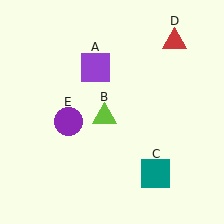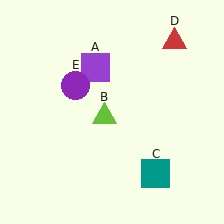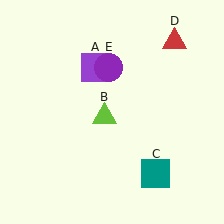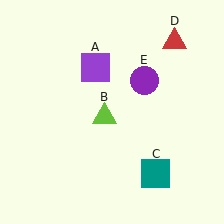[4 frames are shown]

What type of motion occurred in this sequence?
The purple circle (object E) rotated clockwise around the center of the scene.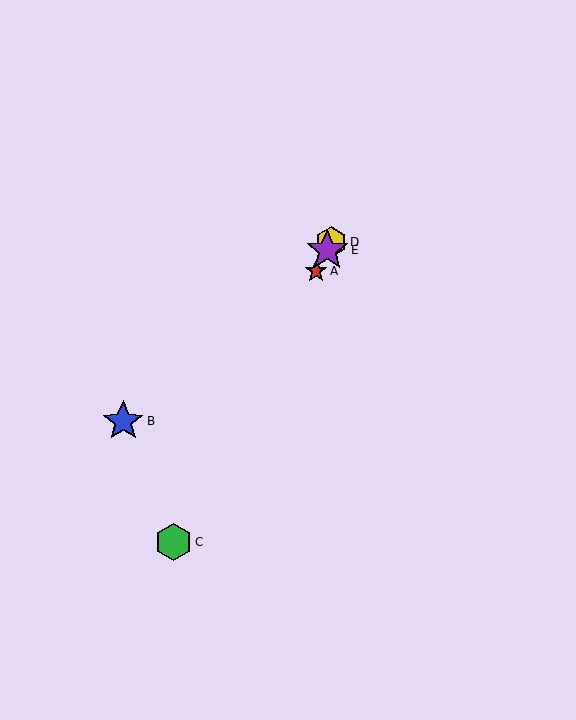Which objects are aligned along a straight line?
Objects A, C, D, E are aligned along a straight line.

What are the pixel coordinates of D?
Object D is at (331, 242).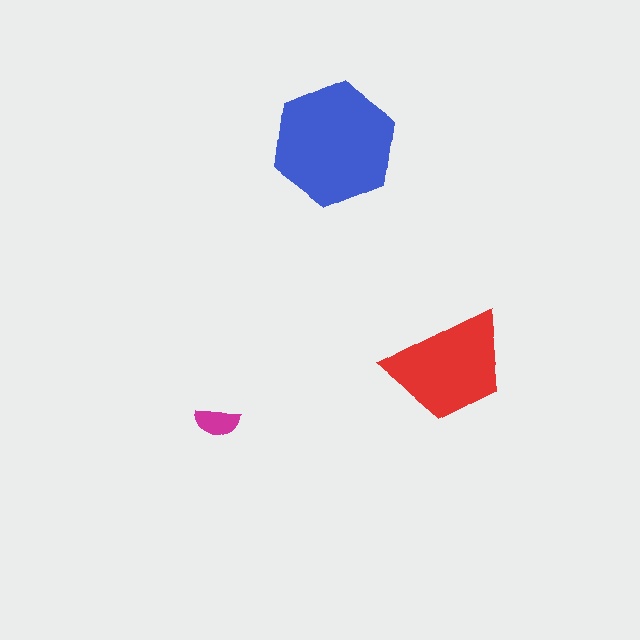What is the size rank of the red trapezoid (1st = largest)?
2nd.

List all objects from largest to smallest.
The blue hexagon, the red trapezoid, the magenta semicircle.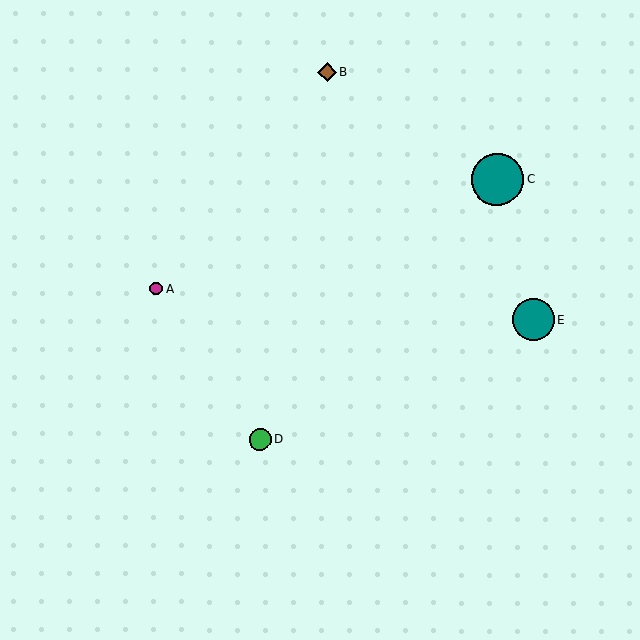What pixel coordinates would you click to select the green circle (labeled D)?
Click at (260, 439) to select the green circle D.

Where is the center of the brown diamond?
The center of the brown diamond is at (327, 72).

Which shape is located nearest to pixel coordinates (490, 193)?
The teal circle (labeled C) at (497, 179) is nearest to that location.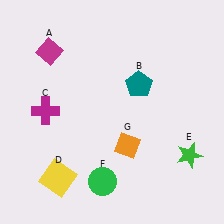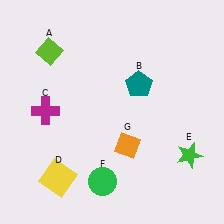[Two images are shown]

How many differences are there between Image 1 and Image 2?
There is 1 difference between the two images.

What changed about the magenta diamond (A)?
In Image 1, A is magenta. In Image 2, it changed to lime.